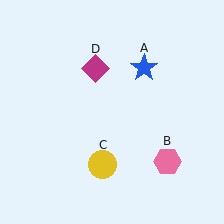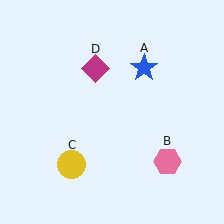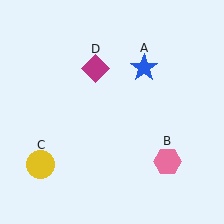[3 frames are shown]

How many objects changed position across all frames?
1 object changed position: yellow circle (object C).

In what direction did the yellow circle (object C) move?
The yellow circle (object C) moved left.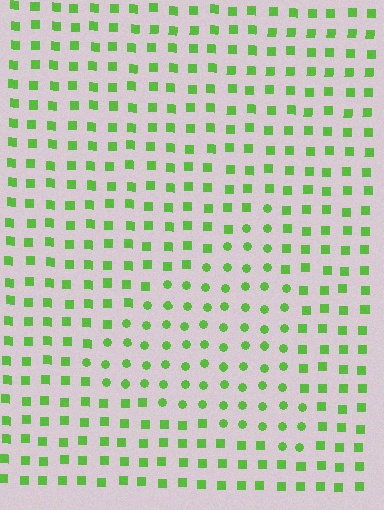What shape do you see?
I see a triangle.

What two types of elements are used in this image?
The image uses circles inside the triangle region and squares outside it.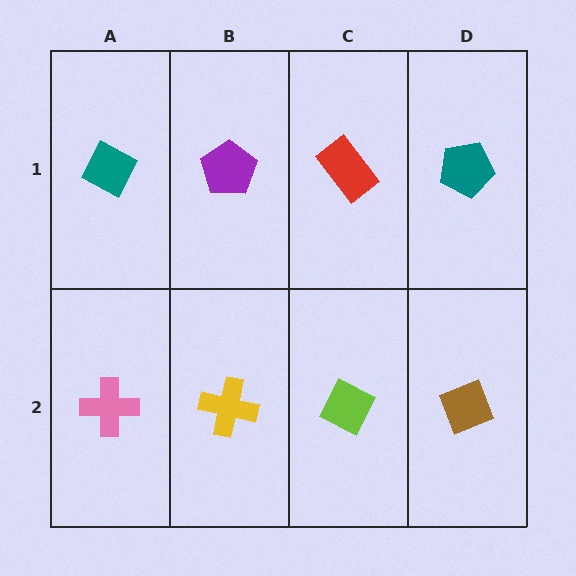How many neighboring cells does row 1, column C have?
3.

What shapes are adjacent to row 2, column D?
A teal pentagon (row 1, column D), a lime diamond (row 2, column C).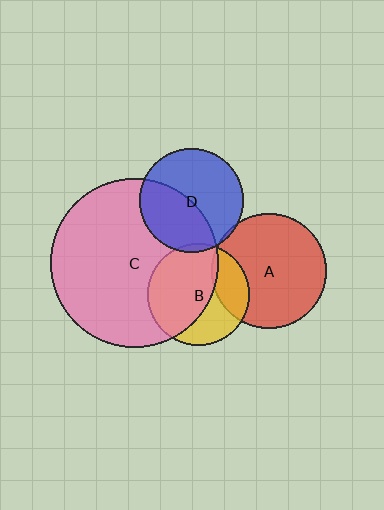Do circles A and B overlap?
Yes.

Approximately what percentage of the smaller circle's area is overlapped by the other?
Approximately 25%.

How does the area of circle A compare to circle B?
Approximately 1.3 times.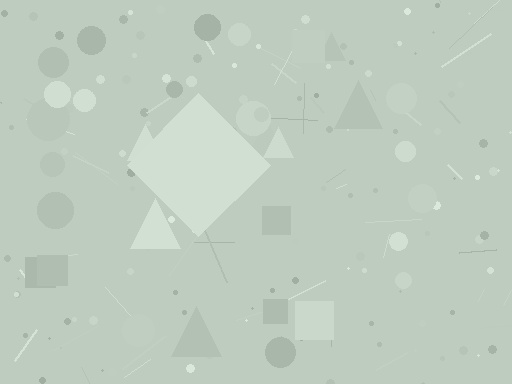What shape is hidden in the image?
A diamond is hidden in the image.